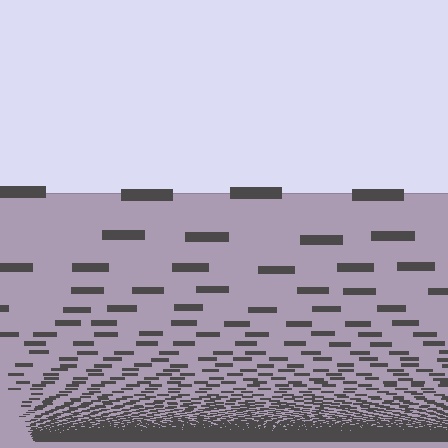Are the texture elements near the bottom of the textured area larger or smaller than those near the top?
Smaller. The gradient is inverted — elements near the bottom are smaller and denser.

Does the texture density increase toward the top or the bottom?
Density increases toward the bottom.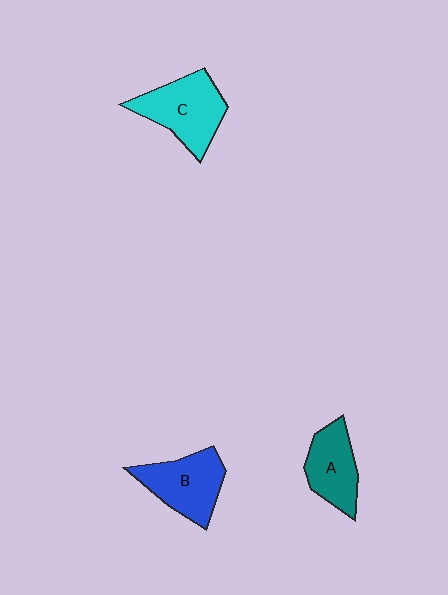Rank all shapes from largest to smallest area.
From largest to smallest: C (cyan), B (blue), A (teal).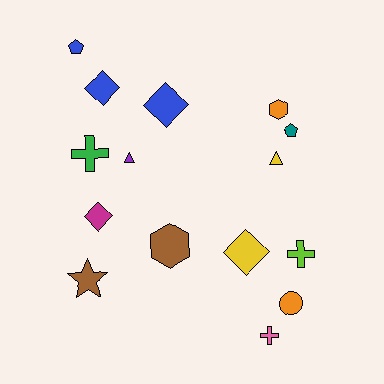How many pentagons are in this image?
There are 2 pentagons.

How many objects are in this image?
There are 15 objects.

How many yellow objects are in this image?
There are 2 yellow objects.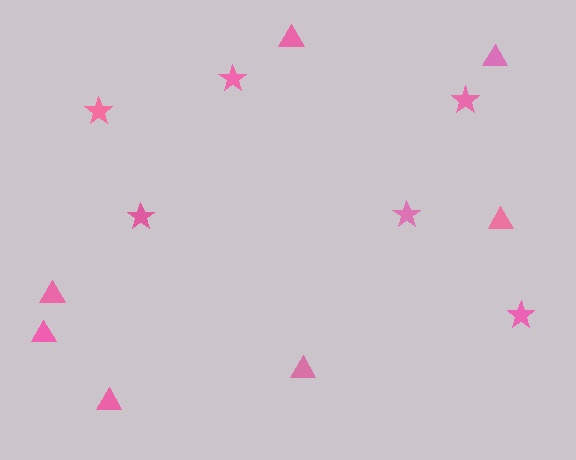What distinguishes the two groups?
There are 2 groups: one group of stars (6) and one group of triangles (7).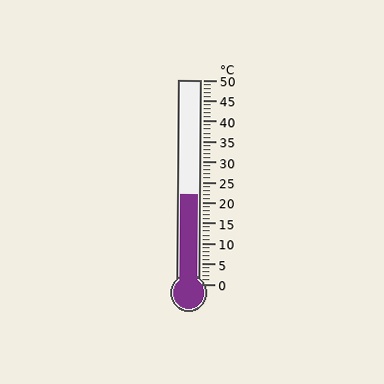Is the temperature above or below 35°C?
The temperature is below 35°C.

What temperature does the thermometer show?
The thermometer shows approximately 22°C.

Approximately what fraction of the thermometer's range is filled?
The thermometer is filled to approximately 45% of its range.